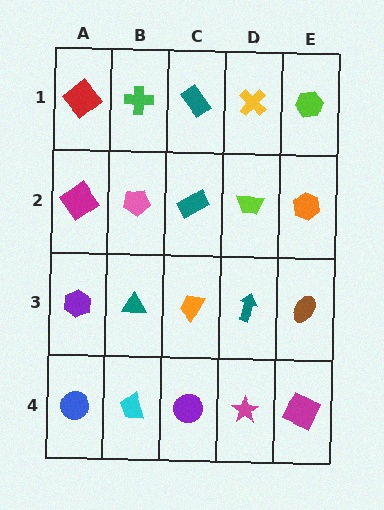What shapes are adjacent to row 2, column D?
A yellow cross (row 1, column D), a teal arrow (row 3, column D), a teal rectangle (row 2, column C), an orange hexagon (row 2, column E).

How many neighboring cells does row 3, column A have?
3.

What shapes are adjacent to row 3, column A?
A magenta diamond (row 2, column A), a blue circle (row 4, column A), a teal triangle (row 3, column B).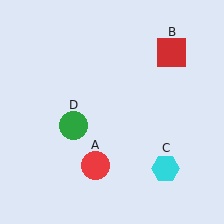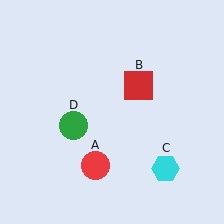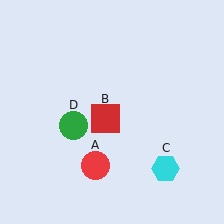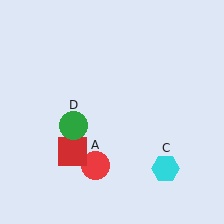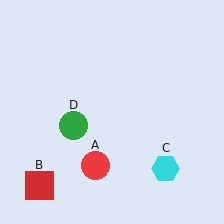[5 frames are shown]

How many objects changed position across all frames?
1 object changed position: red square (object B).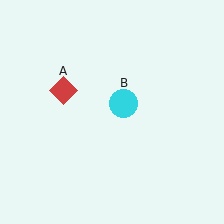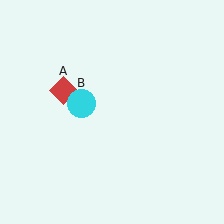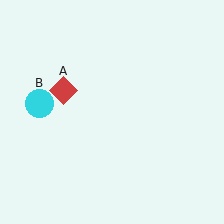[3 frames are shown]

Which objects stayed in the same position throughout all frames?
Red diamond (object A) remained stationary.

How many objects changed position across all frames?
1 object changed position: cyan circle (object B).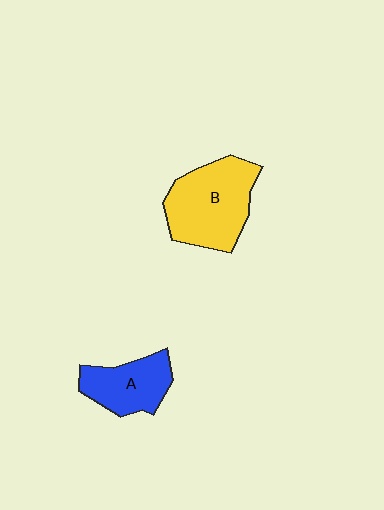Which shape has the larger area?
Shape B (yellow).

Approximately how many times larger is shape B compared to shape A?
Approximately 1.6 times.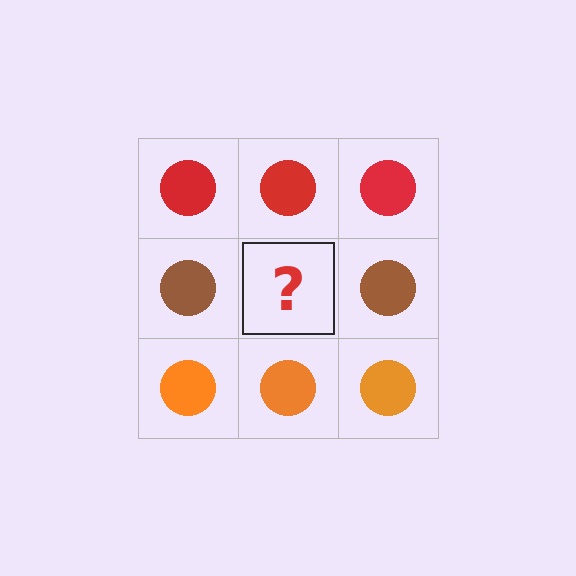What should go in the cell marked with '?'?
The missing cell should contain a brown circle.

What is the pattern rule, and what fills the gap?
The rule is that each row has a consistent color. The gap should be filled with a brown circle.